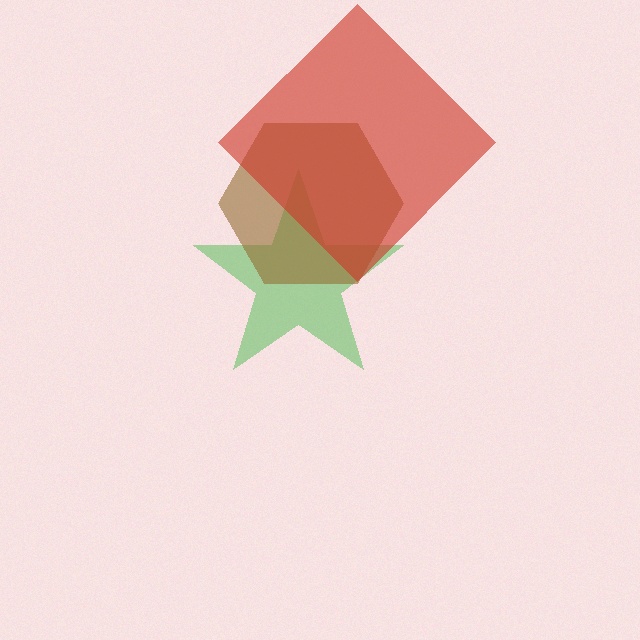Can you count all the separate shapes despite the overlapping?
Yes, there are 3 separate shapes.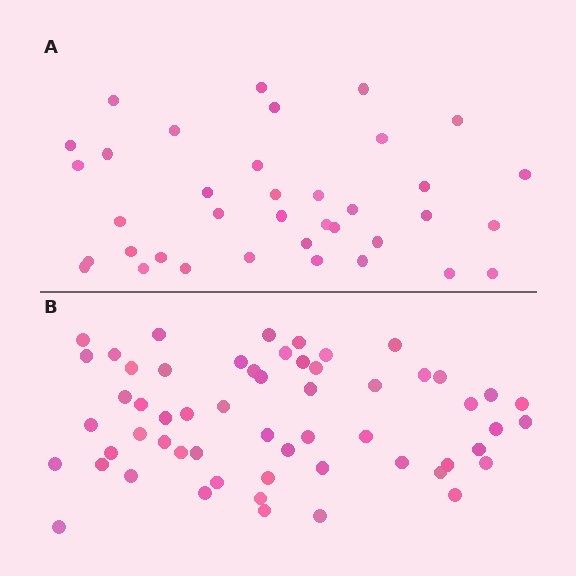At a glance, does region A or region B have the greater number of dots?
Region B (the bottom region) has more dots.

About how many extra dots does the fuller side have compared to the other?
Region B has approximately 20 more dots than region A.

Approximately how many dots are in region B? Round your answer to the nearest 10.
About 60 dots. (The exact count is 57, which rounds to 60.)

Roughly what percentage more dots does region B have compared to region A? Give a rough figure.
About 55% more.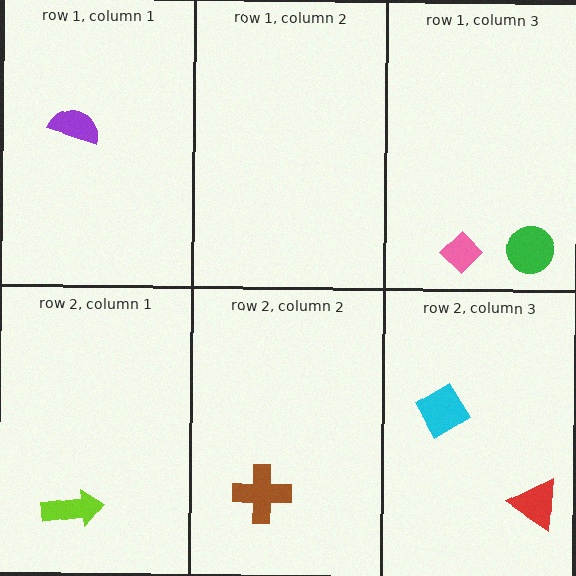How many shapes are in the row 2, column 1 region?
1.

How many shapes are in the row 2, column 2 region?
1.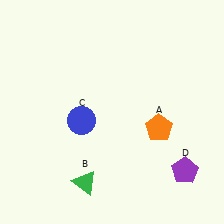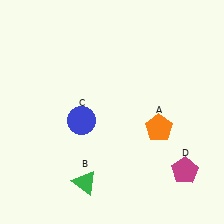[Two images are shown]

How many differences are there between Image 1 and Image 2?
There is 1 difference between the two images.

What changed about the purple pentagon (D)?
In Image 1, D is purple. In Image 2, it changed to magenta.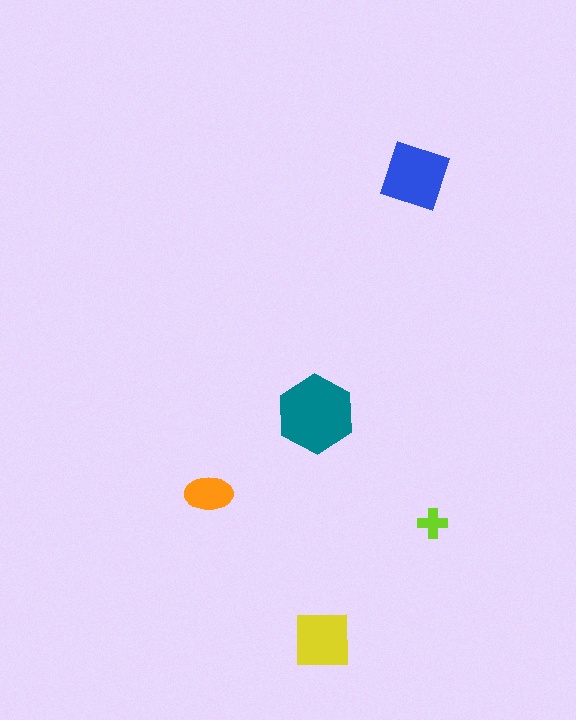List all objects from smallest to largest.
The lime cross, the orange ellipse, the yellow square, the blue diamond, the teal hexagon.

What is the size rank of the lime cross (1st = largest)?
5th.